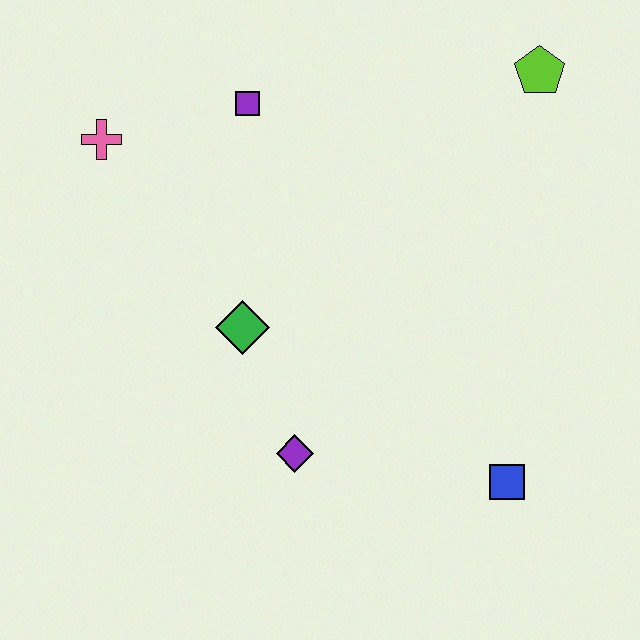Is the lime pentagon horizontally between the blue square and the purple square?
No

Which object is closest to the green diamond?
The purple diamond is closest to the green diamond.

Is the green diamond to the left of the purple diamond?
Yes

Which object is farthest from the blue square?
The pink cross is farthest from the blue square.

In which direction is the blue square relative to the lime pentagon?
The blue square is below the lime pentagon.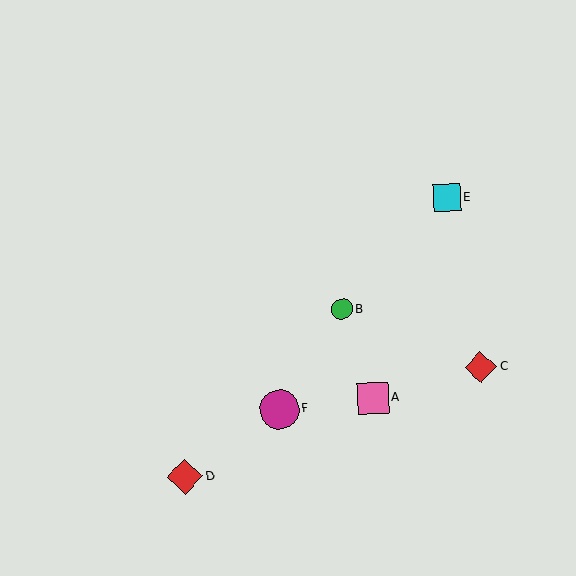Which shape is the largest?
The magenta circle (labeled F) is the largest.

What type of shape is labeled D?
Shape D is a red diamond.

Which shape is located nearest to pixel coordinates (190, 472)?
The red diamond (labeled D) at (185, 477) is nearest to that location.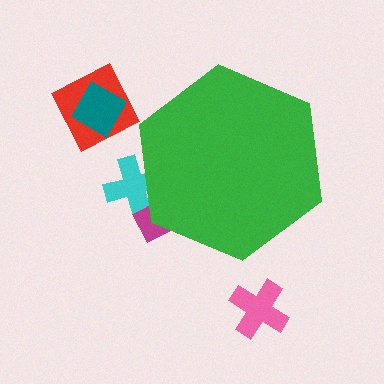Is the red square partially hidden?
No, the red square is fully visible.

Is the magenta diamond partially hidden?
Yes, the magenta diamond is partially hidden behind the green hexagon.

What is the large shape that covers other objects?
A green hexagon.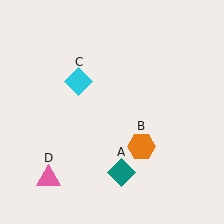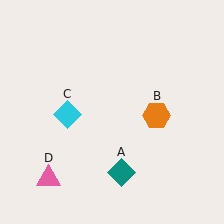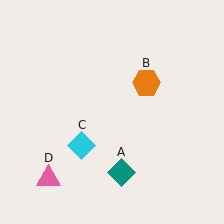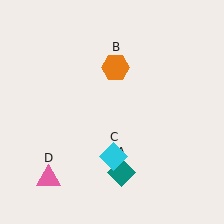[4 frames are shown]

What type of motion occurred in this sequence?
The orange hexagon (object B), cyan diamond (object C) rotated counterclockwise around the center of the scene.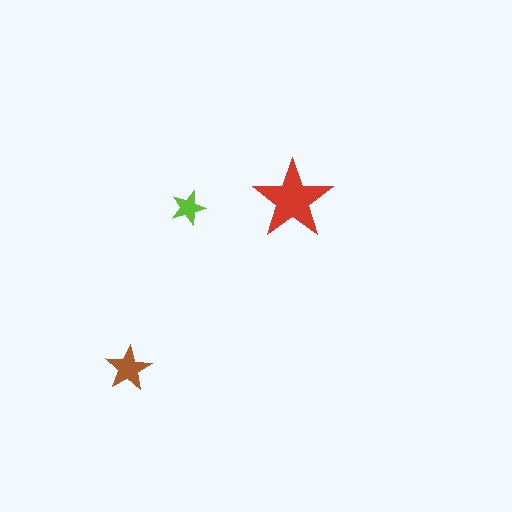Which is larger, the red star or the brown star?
The red one.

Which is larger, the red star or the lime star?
The red one.